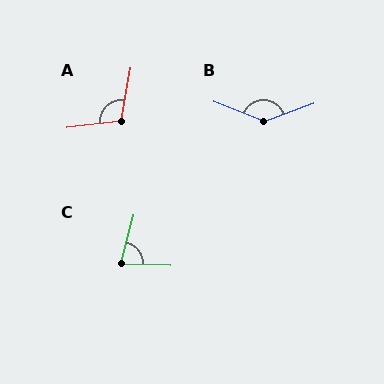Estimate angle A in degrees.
Approximately 106 degrees.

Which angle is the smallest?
C, at approximately 77 degrees.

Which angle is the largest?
B, at approximately 138 degrees.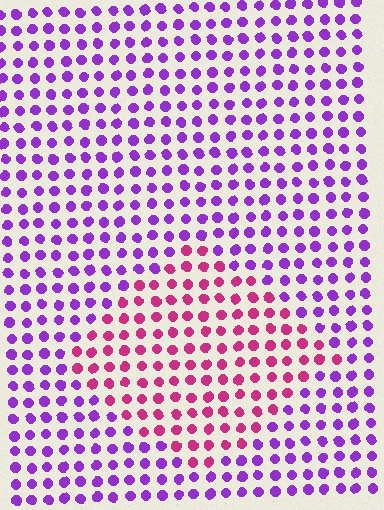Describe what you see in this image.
The image is filled with small purple elements in a uniform arrangement. A diamond-shaped region is visible where the elements are tinted to a slightly different hue, forming a subtle color boundary.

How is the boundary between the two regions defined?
The boundary is defined purely by a slight shift in hue (about 49 degrees). Spacing, size, and orientation are identical on both sides.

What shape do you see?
I see a diamond.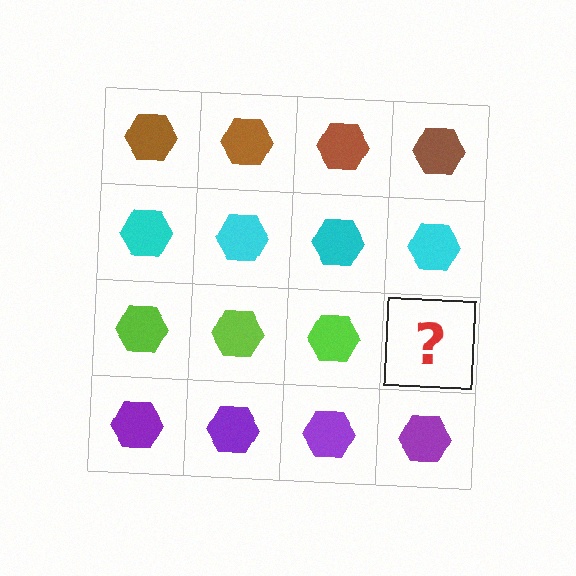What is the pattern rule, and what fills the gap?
The rule is that each row has a consistent color. The gap should be filled with a lime hexagon.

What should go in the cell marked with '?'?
The missing cell should contain a lime hexagon.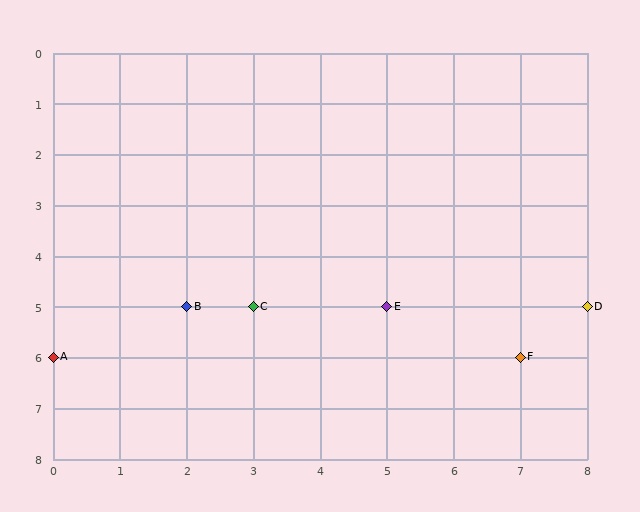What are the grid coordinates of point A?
Point A is at grid coordinates (0, 6).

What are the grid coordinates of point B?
Point B is at grid coordinates (2, 5).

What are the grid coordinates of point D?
Point D is at grid coordinates (8, 5).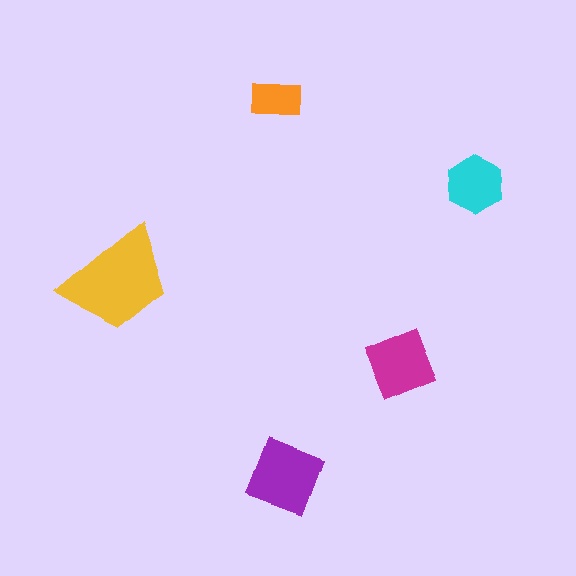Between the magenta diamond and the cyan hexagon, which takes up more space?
The magenta diamond.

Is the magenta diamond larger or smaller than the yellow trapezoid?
Smaller.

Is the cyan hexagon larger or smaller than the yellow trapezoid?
Smaller.